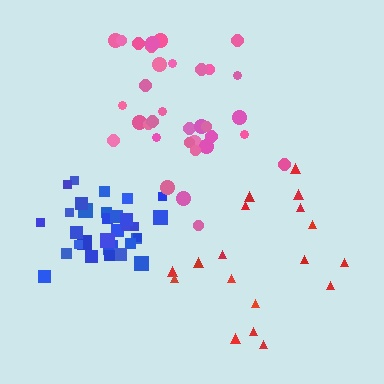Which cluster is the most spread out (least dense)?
Red.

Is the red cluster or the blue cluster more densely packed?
Blue.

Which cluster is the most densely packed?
Blue.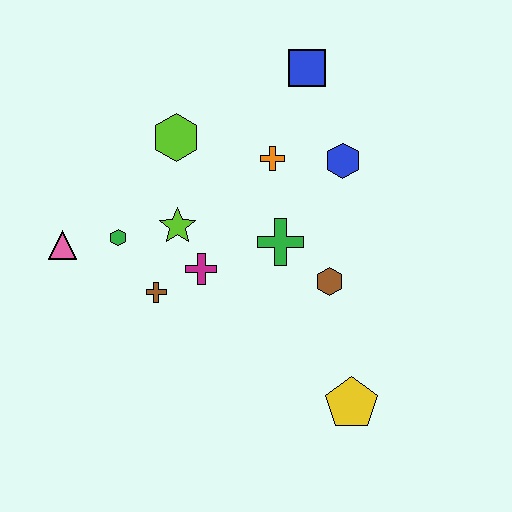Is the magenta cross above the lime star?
No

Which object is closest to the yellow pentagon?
The brown hexagon is closest to the yellow pentagon.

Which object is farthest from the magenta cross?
The blue square is farthest from the magenta cross.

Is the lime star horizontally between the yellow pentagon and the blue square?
No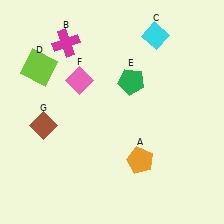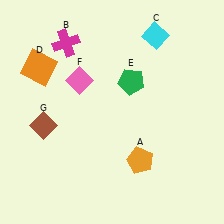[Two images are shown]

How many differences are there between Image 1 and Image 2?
There is 1 difference between the two images.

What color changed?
The square (D) changed from lime in Image 1 to orange in Image 2.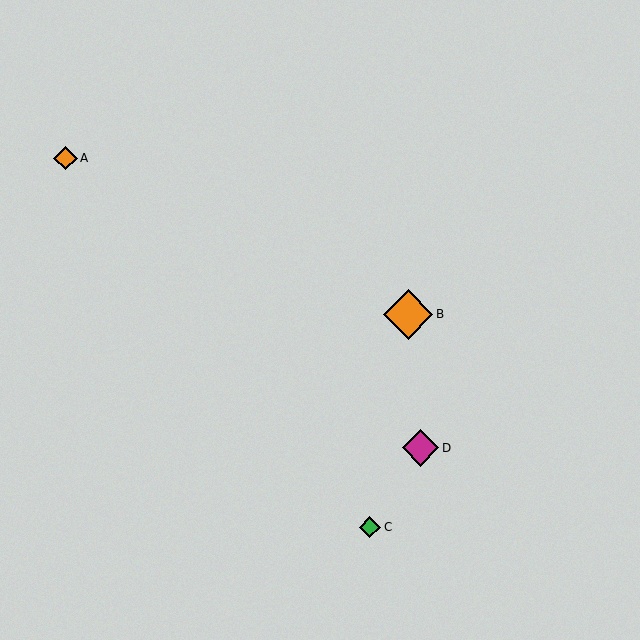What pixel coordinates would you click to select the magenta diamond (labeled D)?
Click at (421, 448) to select the magenta diamond D.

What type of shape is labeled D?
Shape D is a magenta diamond.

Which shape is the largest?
The orange diamond (labeled B) is the largest.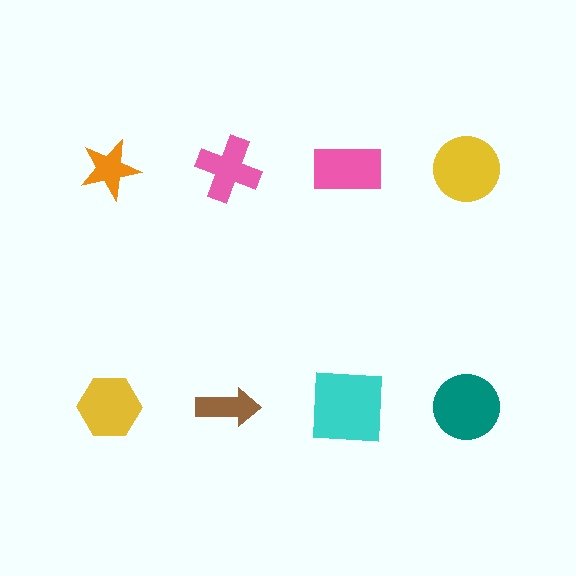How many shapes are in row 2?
4 shapes.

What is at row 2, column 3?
A cyan square.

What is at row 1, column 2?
A pink cross.